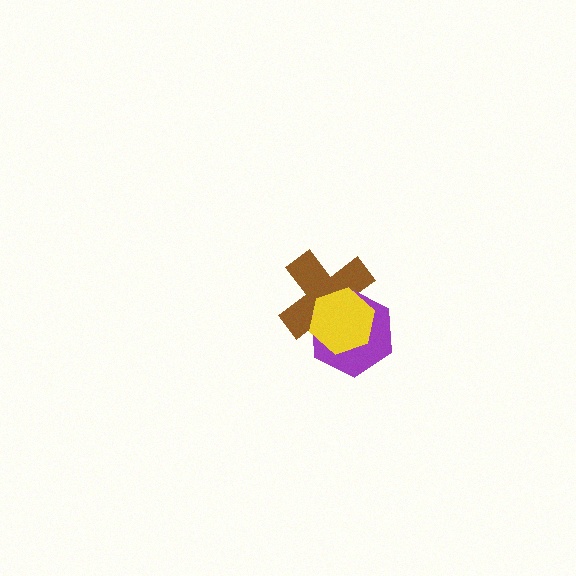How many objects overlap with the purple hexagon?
2 objects overlap with the purple hexagon.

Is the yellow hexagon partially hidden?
No, no other shape covers it.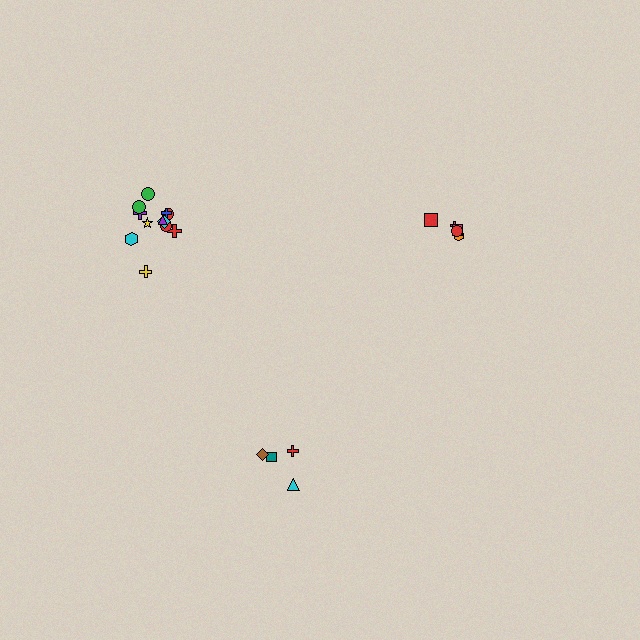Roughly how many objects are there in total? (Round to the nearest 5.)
Roughly 20 objects in total.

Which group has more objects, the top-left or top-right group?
The top-left group.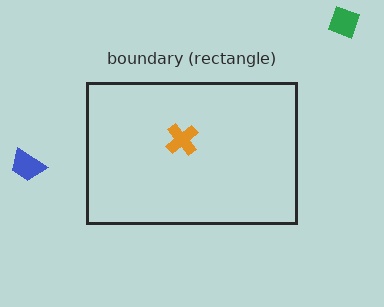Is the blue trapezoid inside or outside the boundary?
Outside.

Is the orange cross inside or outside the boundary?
Inside.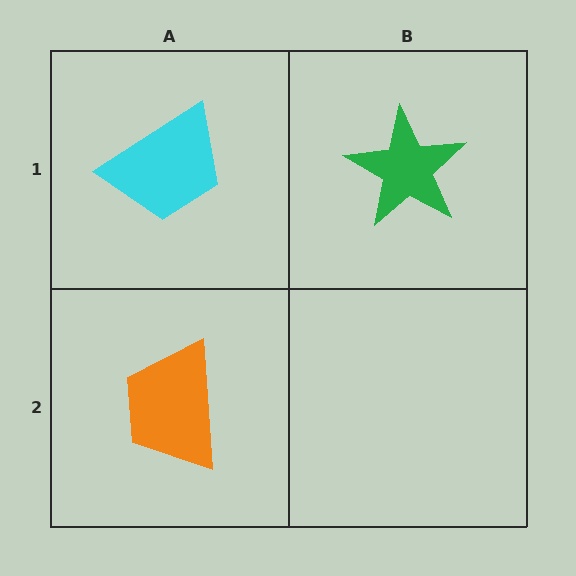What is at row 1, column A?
A cyan trapezoid.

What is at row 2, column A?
An orange trapezoid.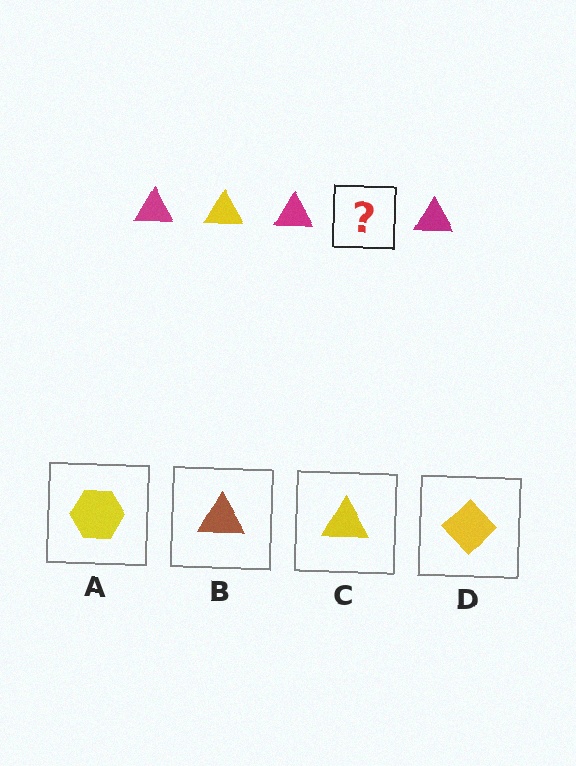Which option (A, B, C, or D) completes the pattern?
C.